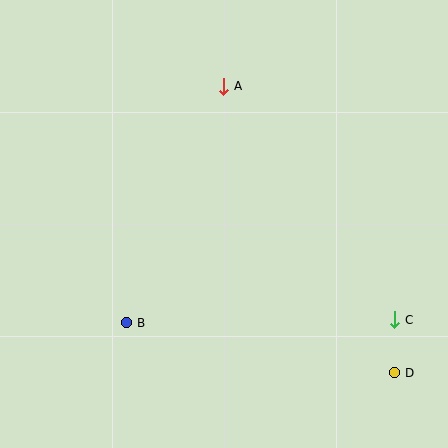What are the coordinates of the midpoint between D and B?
The midpoint between D and B is at (261, 348).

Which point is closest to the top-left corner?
Point A is closest to the top-left corner.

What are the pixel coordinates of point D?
Point D is at (395, 373).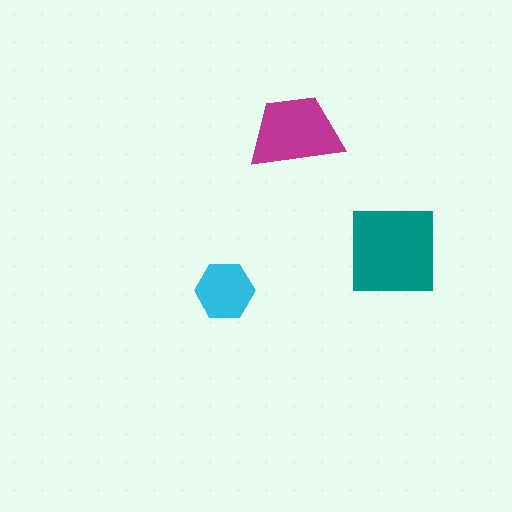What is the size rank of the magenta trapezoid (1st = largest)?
2nd.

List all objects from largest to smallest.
The teal square, the magenta trapezoid, the cyan hexagon.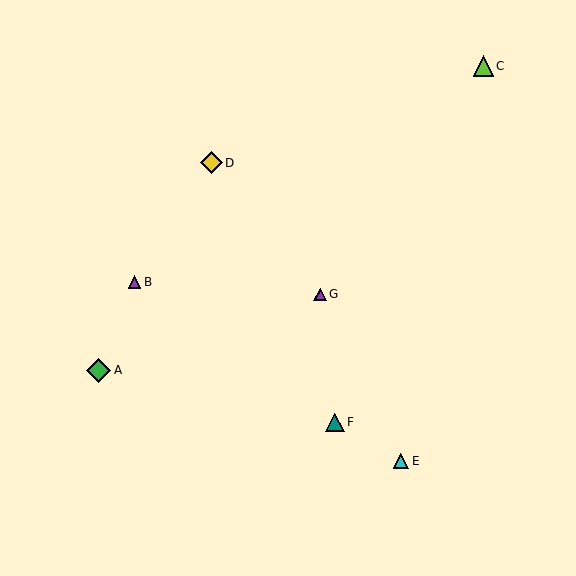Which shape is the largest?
The green diamond (labeled A) is the largest.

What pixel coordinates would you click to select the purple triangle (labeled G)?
Click at (320, 294) to select the purple triangle G.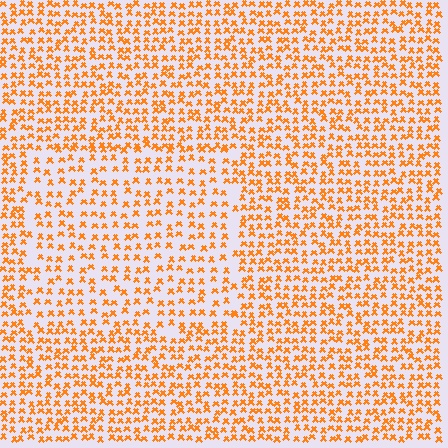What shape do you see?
I see a rectangle.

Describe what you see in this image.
The image contains small orange elements arranged at two different densities. A rectangle-shaped region is visible where the elements are less densely packed than the surrounding area.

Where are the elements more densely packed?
The elements are more densely packed outside the rectangle boundary.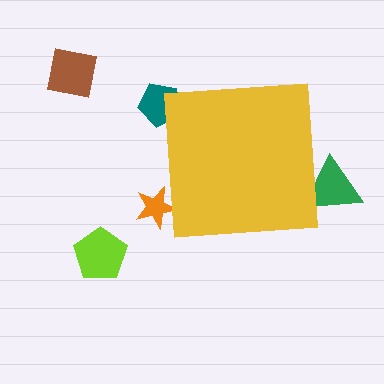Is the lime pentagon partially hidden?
No, the lime pentagon is fully visible.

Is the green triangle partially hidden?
Yes, the green triangle is partially hidden behind the yellow square.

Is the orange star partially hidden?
Yes, the orange star is partially hidden behind the yellow square.